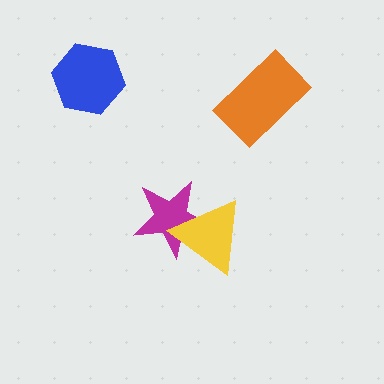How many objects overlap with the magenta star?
1 object overlaps with the magenta star.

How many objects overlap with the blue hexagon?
0 objects overlap with the blue hexagon.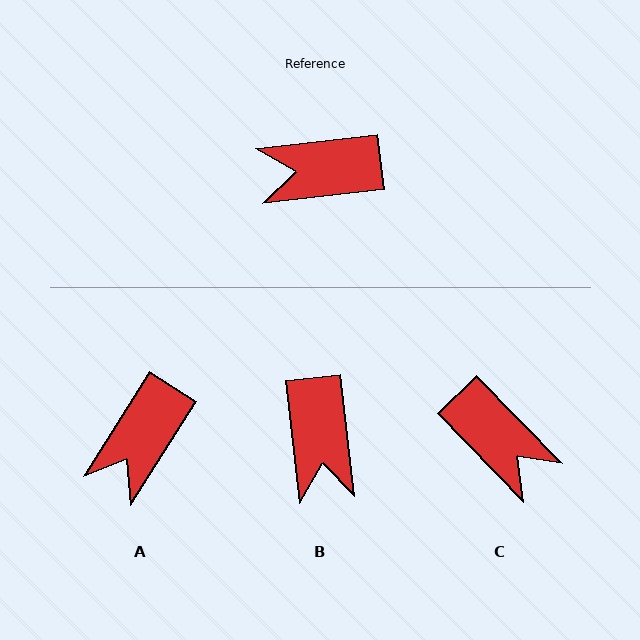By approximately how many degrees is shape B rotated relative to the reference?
Approximately 90 degrees counter-clockwise.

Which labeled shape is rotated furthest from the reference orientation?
C, about 127 degrees away.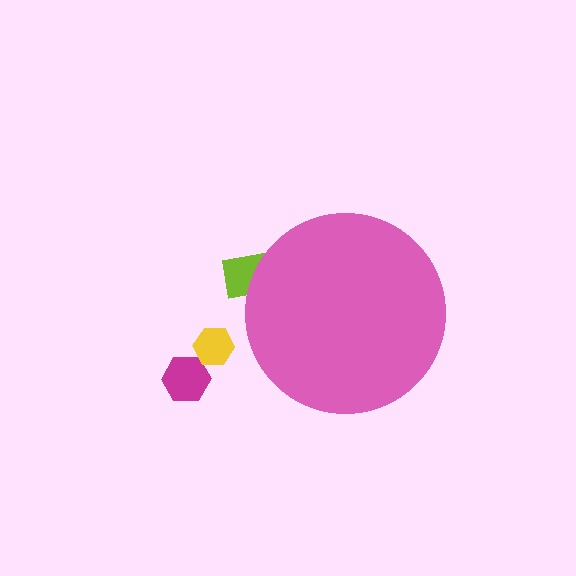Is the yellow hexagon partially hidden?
No, the yellow hexagon is fully visible.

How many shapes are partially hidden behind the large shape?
1 shape is partially hidden.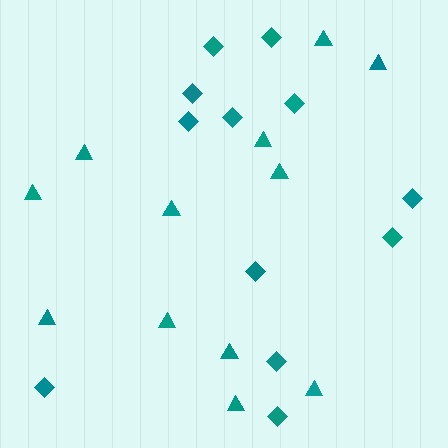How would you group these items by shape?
There are 2 groups: one group of triangles (12) and one group of diamonds (12).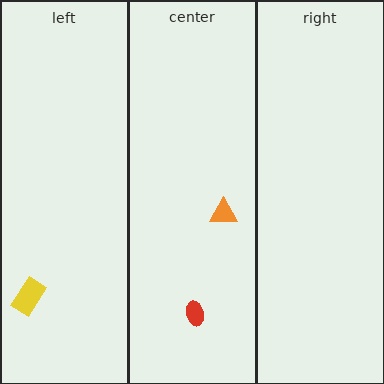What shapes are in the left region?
The yellow rectangle.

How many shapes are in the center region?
2.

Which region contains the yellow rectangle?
The left region.